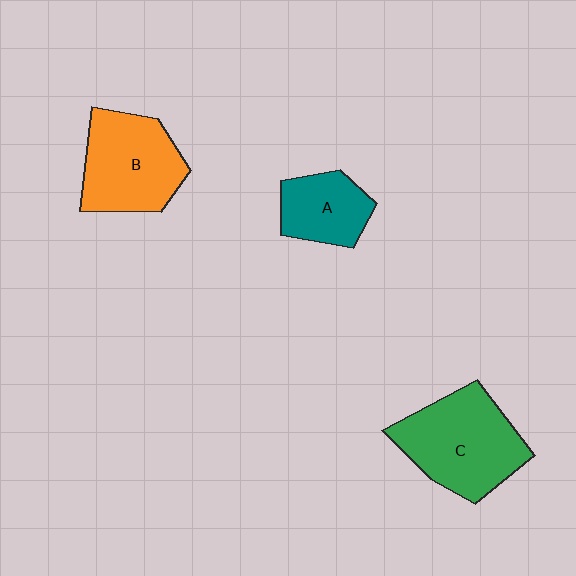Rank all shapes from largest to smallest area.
From largest to smallest: C (green), B (orange), A (teal).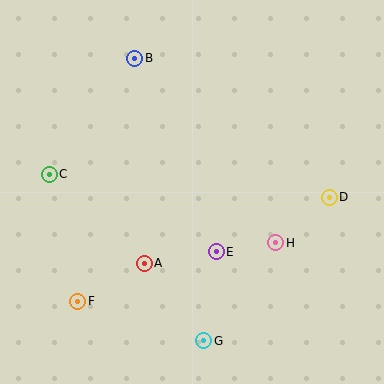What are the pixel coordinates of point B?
Point B is at (135, 58).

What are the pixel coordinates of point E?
Point E is at (216, 252).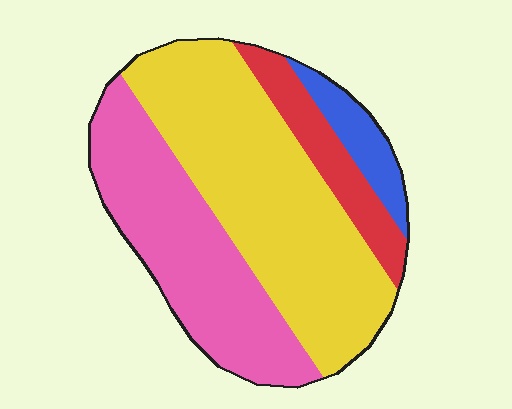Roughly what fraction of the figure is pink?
Pink covers roughly 35% of the figure.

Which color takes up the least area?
Blue, at roughly 5%.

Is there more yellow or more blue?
Yellow.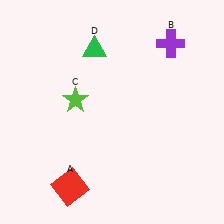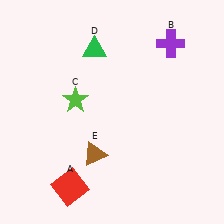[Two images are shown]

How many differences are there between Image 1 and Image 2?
There is 1 difference between the two images.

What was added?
A brown triangle (E) was added in Image 2.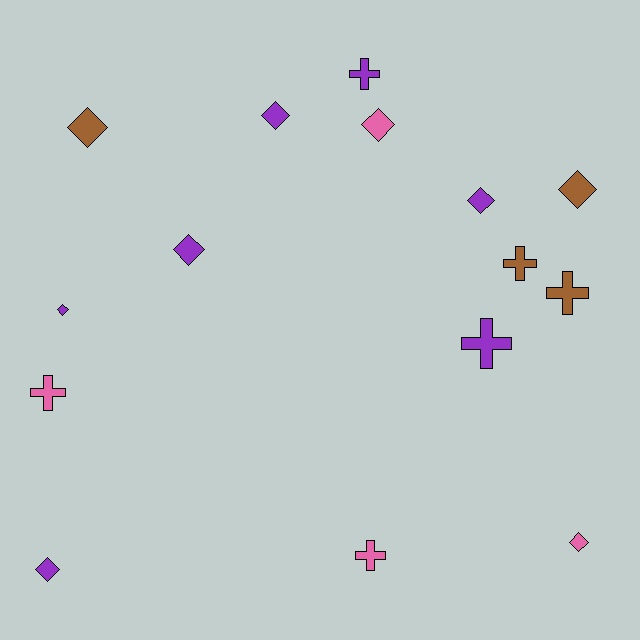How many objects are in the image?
There are 15 objects.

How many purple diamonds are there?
There are 5 purple diamonds.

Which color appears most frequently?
Purple, with 7 objects.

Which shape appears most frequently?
Diamond, with 9 objects.